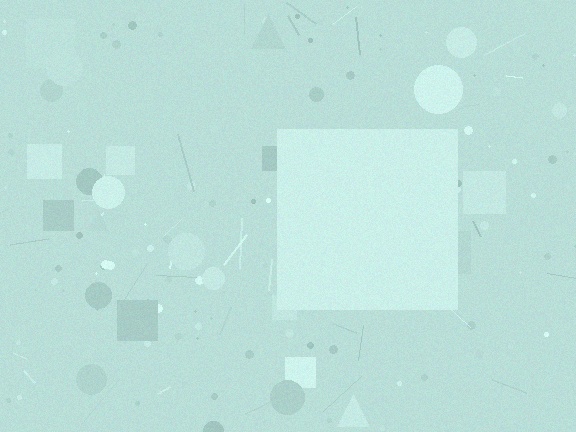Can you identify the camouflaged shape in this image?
The camouflaged shape is a square.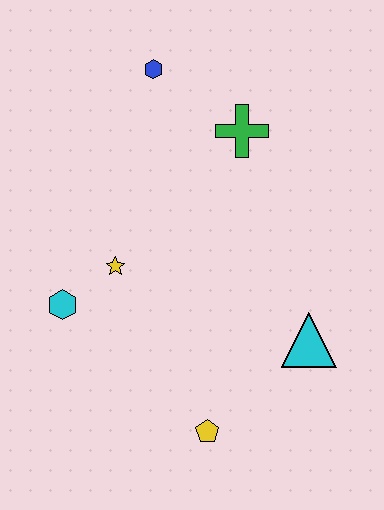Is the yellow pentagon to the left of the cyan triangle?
Yes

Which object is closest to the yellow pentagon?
The cyan triangle is closest to the yellow pentagon.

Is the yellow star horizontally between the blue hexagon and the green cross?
No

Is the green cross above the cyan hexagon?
Yes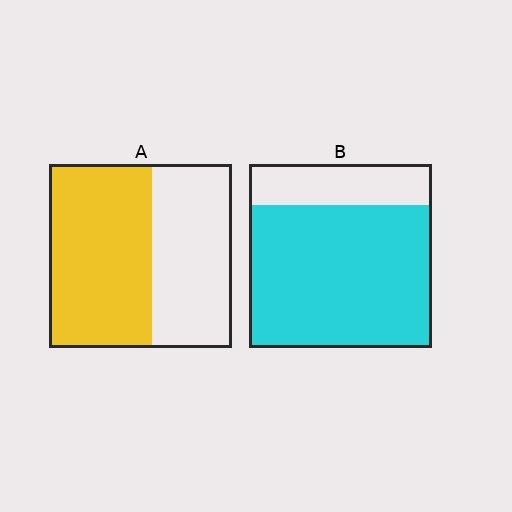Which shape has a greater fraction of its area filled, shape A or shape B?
Shape B.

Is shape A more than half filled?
Yes.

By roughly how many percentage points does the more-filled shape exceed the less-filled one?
By roughly 20 percentage points (B over A).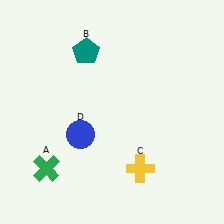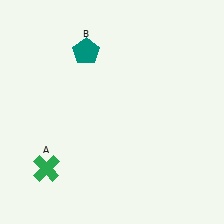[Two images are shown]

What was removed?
The yellow cross (C), the blue circle (D) were removed in Image 2.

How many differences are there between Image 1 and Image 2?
There are 2 differences between the two images.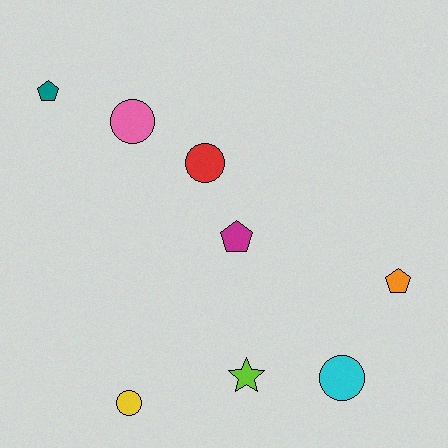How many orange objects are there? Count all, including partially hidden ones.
There is 1 orange object.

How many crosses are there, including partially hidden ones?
There are no crosses.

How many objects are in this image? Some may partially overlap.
There are 8 objects.